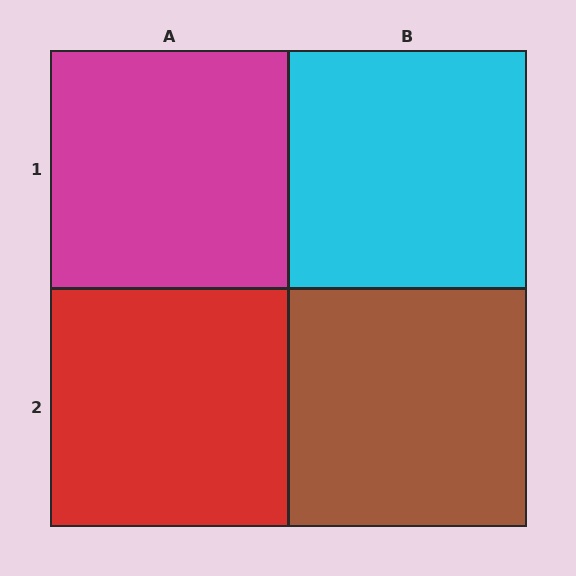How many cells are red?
1 cell is red.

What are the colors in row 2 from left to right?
Red, brown.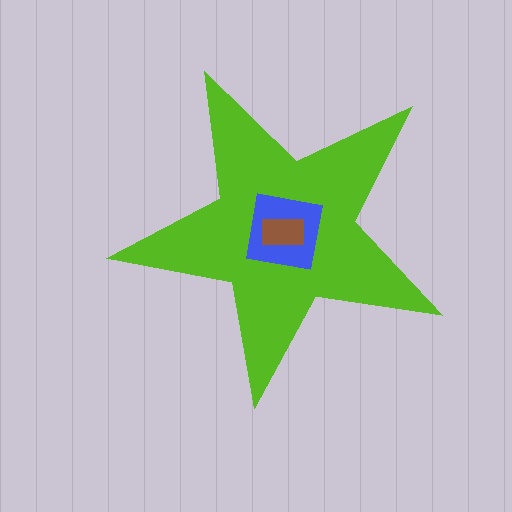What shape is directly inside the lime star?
The blue square.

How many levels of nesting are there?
3.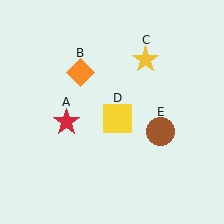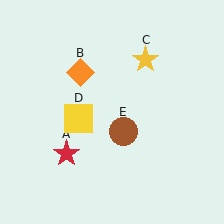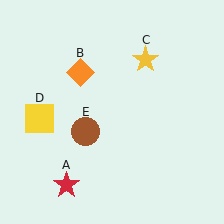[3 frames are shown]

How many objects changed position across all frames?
3 objects changed position: red star (object A), yellow square (object D), brown circle (object E).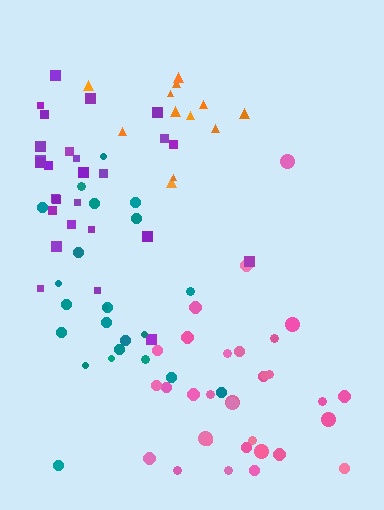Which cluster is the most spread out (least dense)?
Purple.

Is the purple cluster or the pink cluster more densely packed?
Pink.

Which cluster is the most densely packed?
Orange.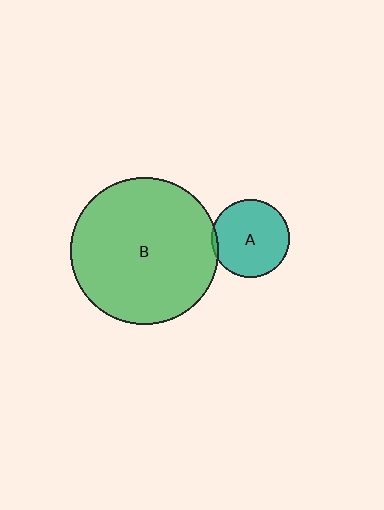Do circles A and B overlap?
Yes.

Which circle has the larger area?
Circle B (green).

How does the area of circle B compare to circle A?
Approximately 3.6 times.